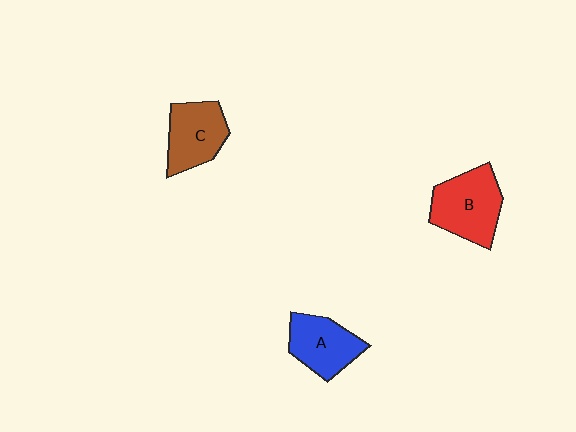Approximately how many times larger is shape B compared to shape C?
Approximately 1.2 times.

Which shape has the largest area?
Shape B (red).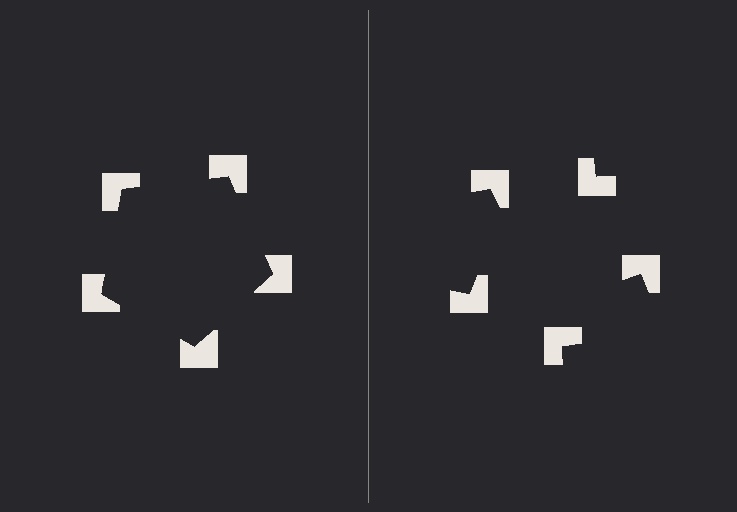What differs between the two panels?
The notched squares are positioned identically on both sides; only the wedge orientations differ. On the left they align to a pentagon; on the right they are misaligned.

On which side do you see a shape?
An illusory pentagon appears on the left side. On the right side the wedge cuts are rotated, so no coherent shape forms.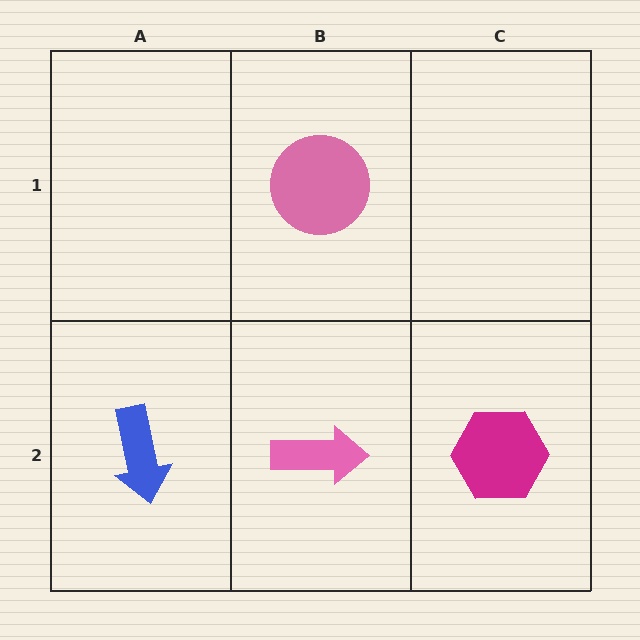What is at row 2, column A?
A blue arrow.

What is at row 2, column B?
A pink arrow.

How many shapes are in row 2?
3 shapes.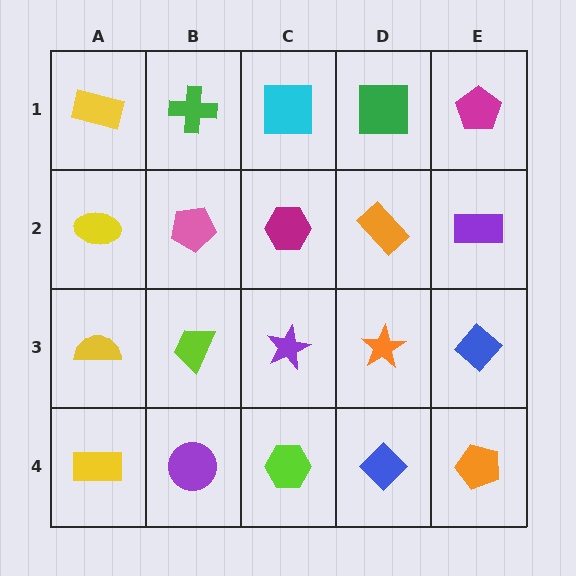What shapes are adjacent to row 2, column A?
A yellow rectangle (row 1, column A), a yellow semicircle (row 3, column A), a pink pentagon (row 2, column B).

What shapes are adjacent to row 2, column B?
A green cross (row 1, column B), a lime trapezoid (row 3, column B), a yellow ellipse (row 2, column A), a magenta hexagon (row 2, column C).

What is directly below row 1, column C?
A magenta hexagon.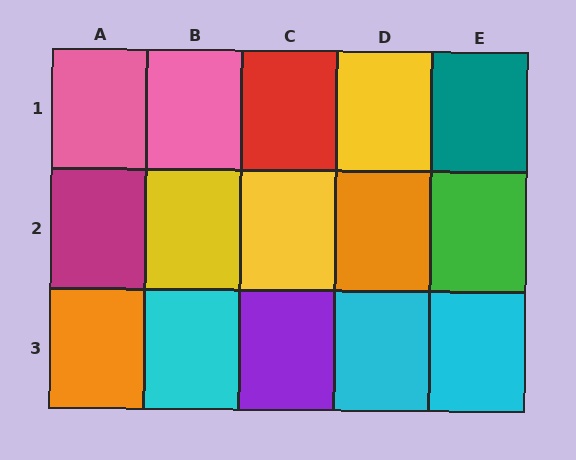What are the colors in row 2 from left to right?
Magenta, yellow, yellow, orange, green.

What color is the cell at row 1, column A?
Pink.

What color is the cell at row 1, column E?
Teal.